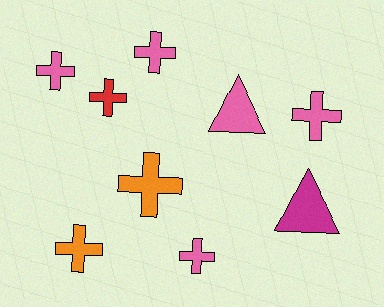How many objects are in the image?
There are 9 objects.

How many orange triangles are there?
There are no orange triangles.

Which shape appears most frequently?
Cross, with 7 objects.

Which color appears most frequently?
Pink, with 5 objects.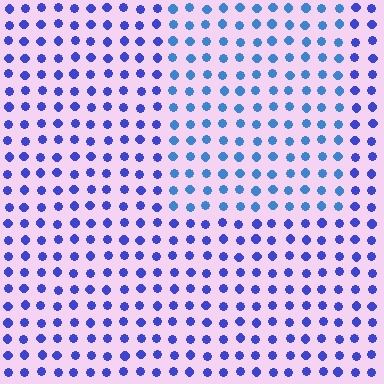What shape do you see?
I see a rectangle.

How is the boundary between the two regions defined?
The boundary is defined purely by a slight shift in hue (about 27 degrees). Spacing, size, and orientation are identical on both sides.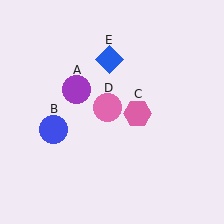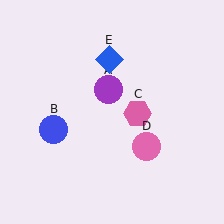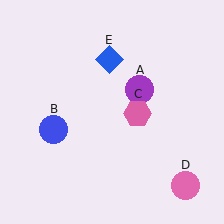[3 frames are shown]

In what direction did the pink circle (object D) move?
The pink circle (object D) moved down and to the right.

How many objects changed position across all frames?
2 objects changed position: purple circle (object A), pink circle (object D).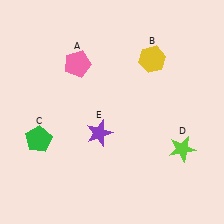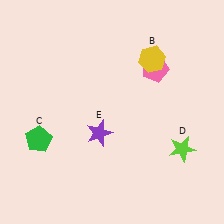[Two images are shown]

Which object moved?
The pink pentagon (A) moved right.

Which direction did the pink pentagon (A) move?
The pink pentagon (A) moved right.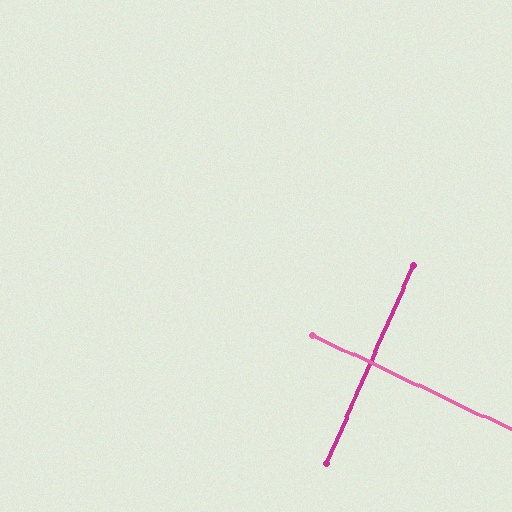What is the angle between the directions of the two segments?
Approximately 88 degrees.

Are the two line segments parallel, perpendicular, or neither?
Perpendicular — they meet at approximately 88°.